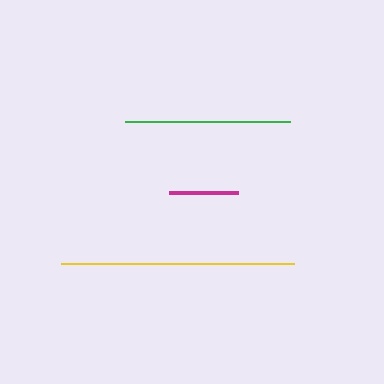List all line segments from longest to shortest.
From longest to shortest: yellow, green, magenta.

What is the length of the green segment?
The green segment is approximately 165 pixels long.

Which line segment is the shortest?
The magenta line is the shortest at approximately 69 pixels.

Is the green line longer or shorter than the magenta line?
The green line is longer than the magenta line.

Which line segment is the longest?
The yellow line is the longest at approximately 233 pixels.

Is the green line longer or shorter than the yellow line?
The yellow line is longer than the green line.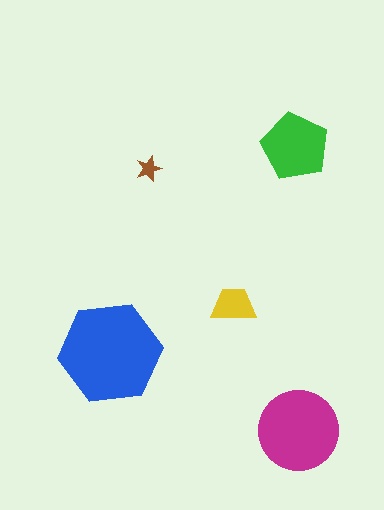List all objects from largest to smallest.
The blue hexagon, the magenta circle, the green pentagon, the yellow trapezoid, the brown star.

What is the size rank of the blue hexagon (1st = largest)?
1st.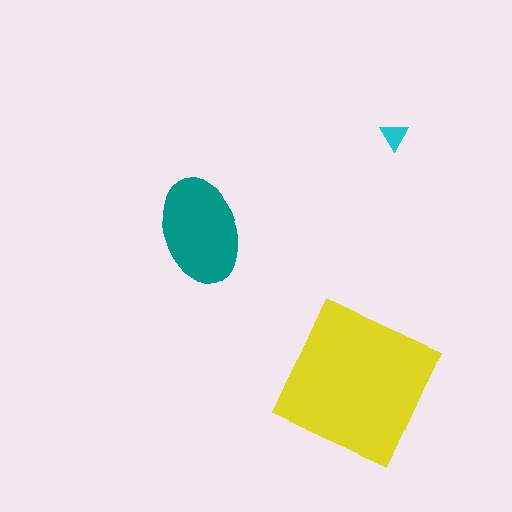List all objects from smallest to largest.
The cyan triangle, the teal ellipse, the yellow square.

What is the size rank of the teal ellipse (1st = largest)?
2nd.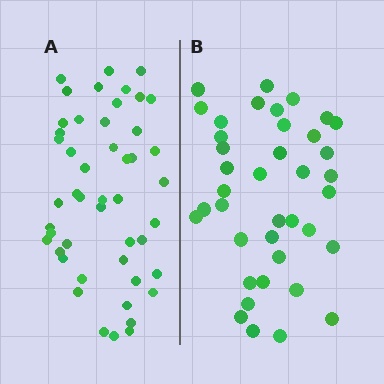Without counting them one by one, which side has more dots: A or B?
Region A (the left region) has more dots.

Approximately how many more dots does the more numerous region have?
Region A has roughly 8 or so more dots than region B.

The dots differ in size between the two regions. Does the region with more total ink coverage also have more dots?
No. Region B has more total ink coverage because its dots are larger, but region A actually contains more individual dots. Total area can be misleading — the number of items is what matters here.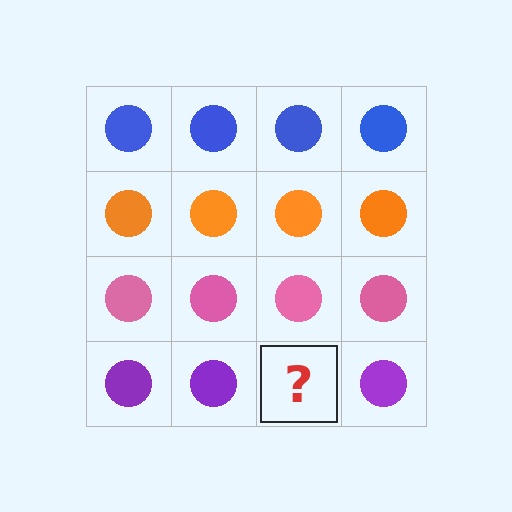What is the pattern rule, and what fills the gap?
The rule is that each row has a consistent color. The gap should be filled with a purple circle.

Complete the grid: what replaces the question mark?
The question mark should be replaced with a purple circle.